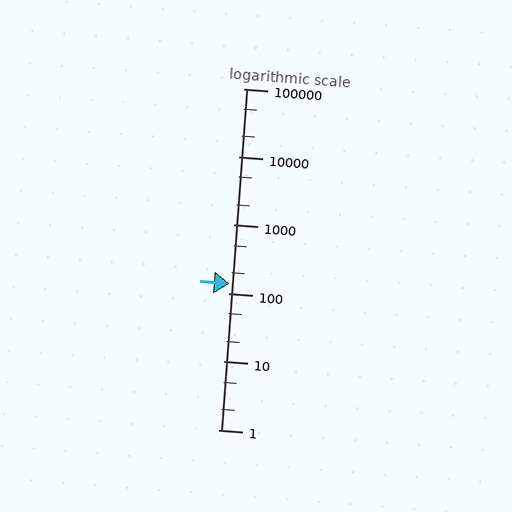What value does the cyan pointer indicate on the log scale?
The pointer indicates approximately 140.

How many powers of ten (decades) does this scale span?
The scale spans 5 decades, from 1 to 100000.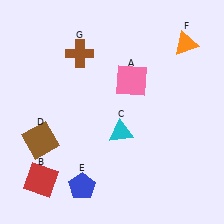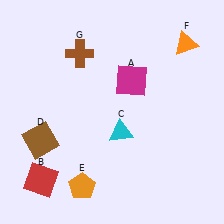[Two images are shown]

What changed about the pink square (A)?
In Image 1, A is pink. In Image 2, it changed to magenta.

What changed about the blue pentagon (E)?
In Image 1, E is blue. In Image 2, it changed to orange.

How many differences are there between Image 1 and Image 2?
There are 2 differences between the two images.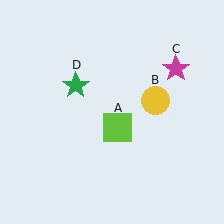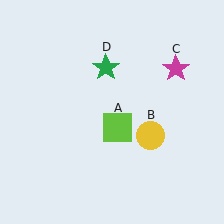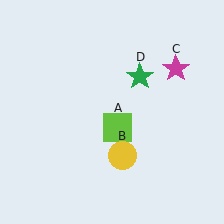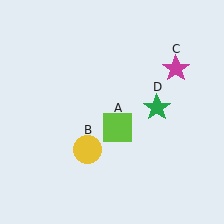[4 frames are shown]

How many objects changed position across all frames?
2 objects changed position: yellow circle (object B), green star (object D).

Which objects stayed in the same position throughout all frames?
Lime square (object A) and magenta star (object C) remained stationary.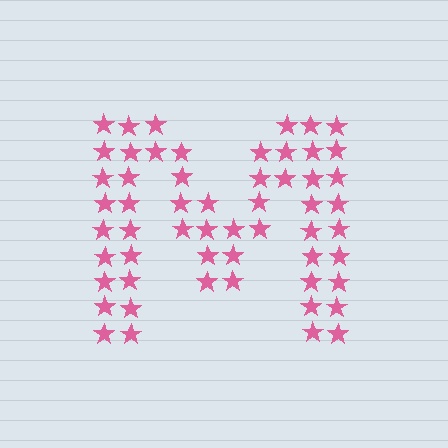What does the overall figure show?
The overall figure shows the letter M.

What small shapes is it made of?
It is made of small stars.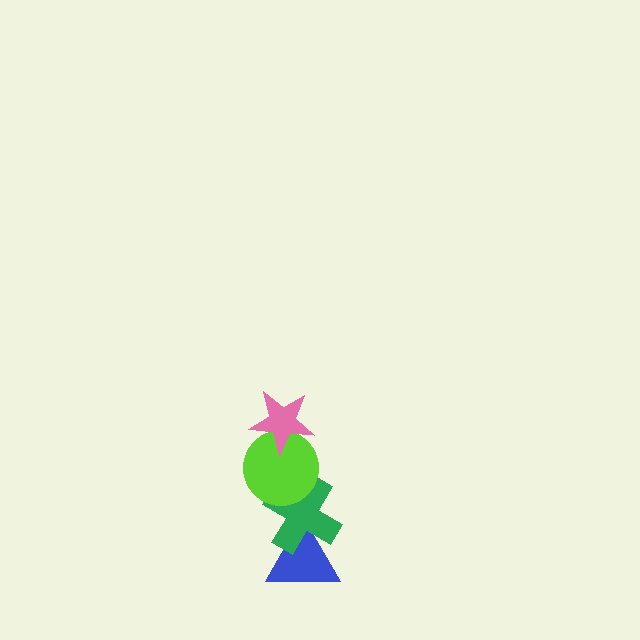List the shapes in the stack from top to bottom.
From top to bottom: the pink star, the lime circle, the green cross, the blue triangle.